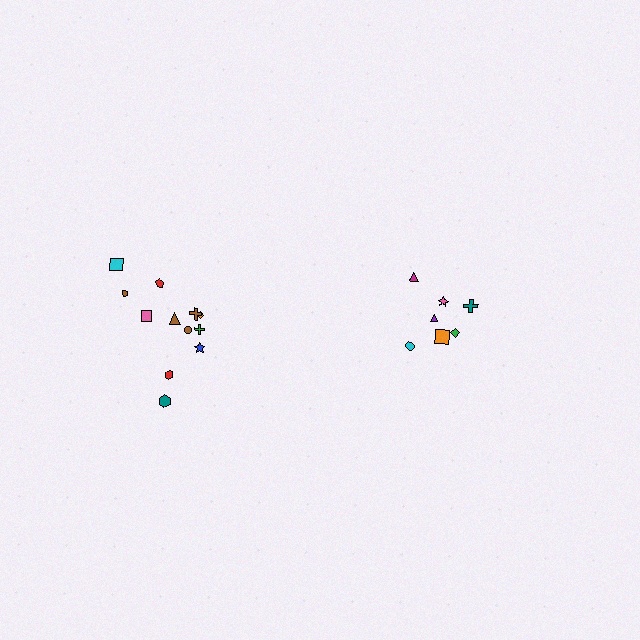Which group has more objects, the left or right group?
The left group.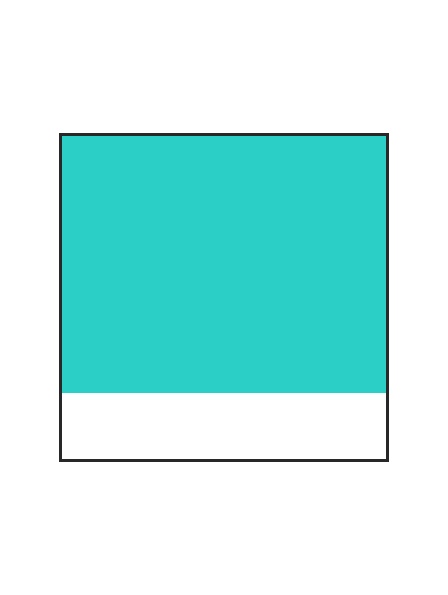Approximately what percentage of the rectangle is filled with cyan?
Approximately 80%.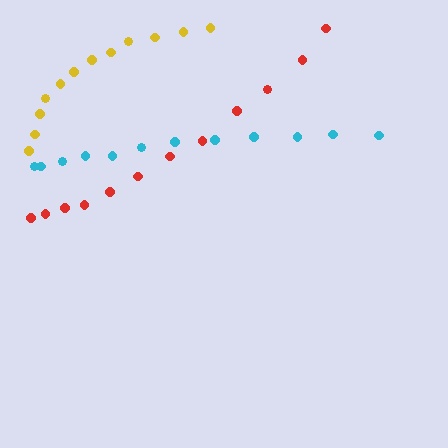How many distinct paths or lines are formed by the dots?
There are 3 distinct paths.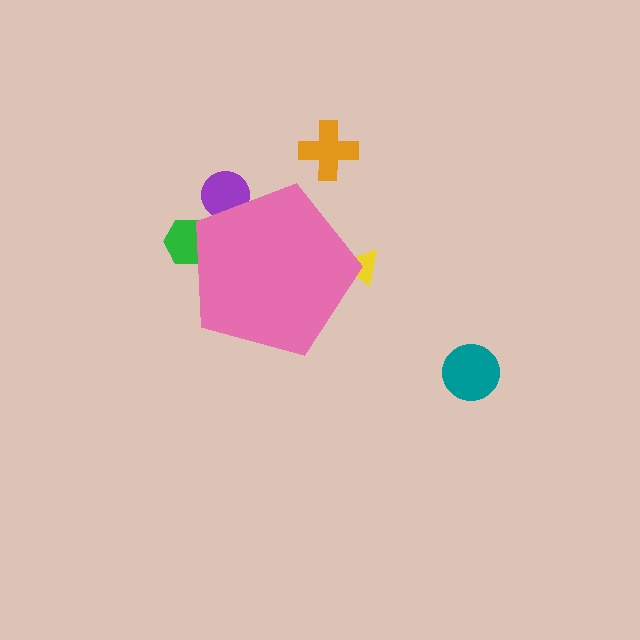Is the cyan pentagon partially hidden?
Yes, the cyan pentagon is partially hidden behind the pink pentagon.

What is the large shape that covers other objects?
A pink pentagon.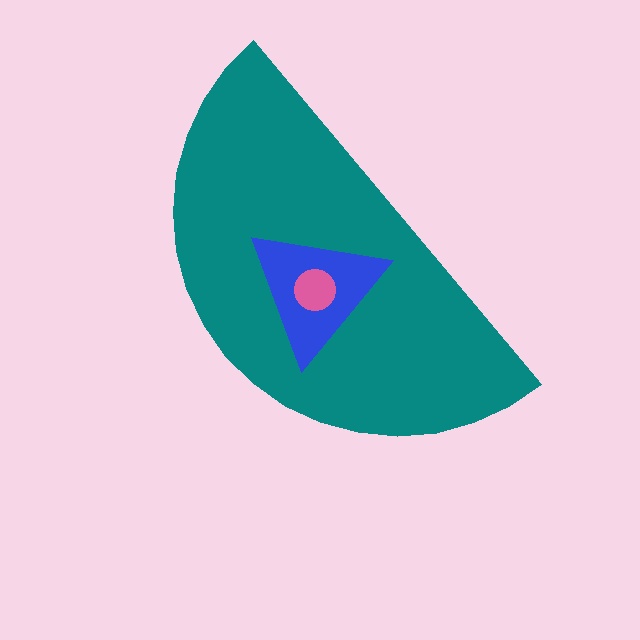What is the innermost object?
The pink circle.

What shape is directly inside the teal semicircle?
The blue triangle.